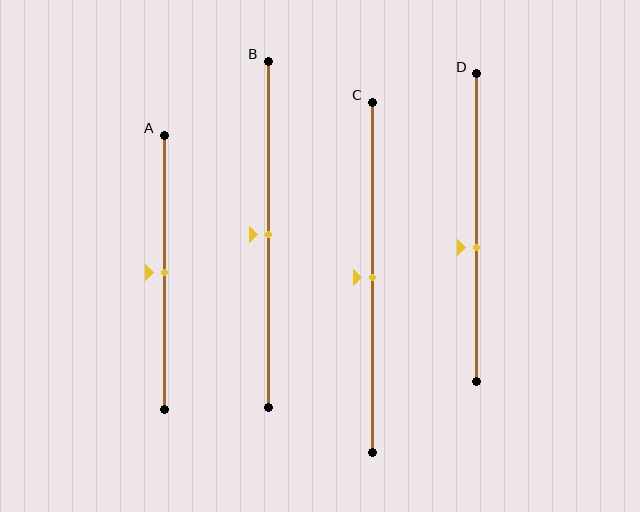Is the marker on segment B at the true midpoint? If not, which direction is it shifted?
Yes, the marker on segment B is at the true midpoint.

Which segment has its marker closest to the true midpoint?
Segment A has its marker closest to the true midpoint.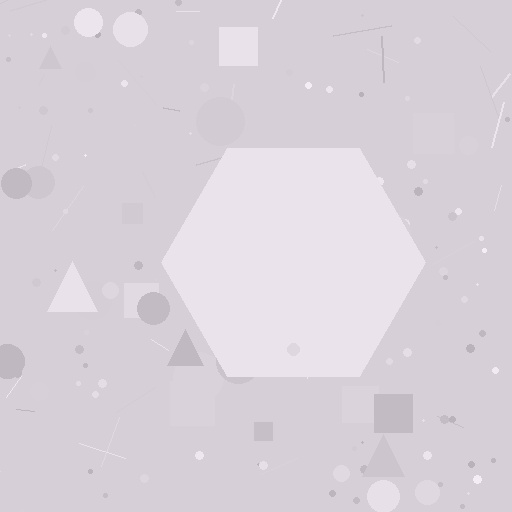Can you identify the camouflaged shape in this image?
The camouflaged shape is a hexagon.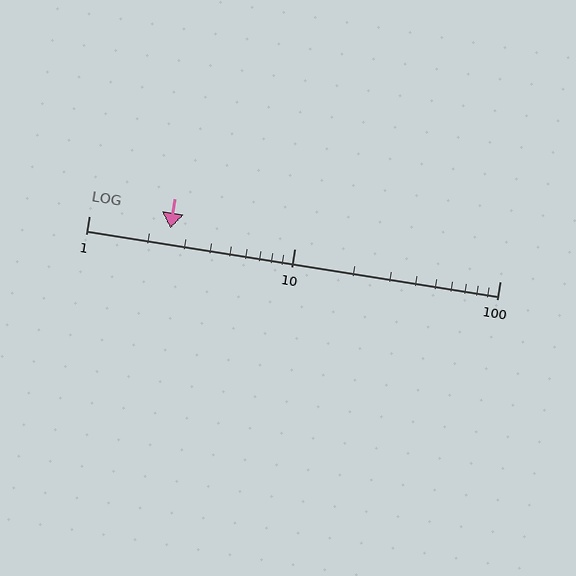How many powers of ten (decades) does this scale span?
The scale spans 2 decades, from 1 to 100.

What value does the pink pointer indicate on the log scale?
The pointer indicates approximately 2.5.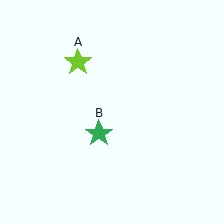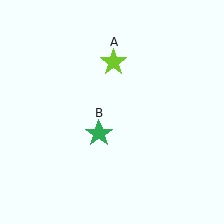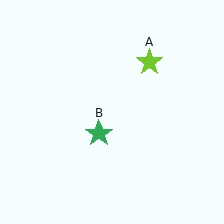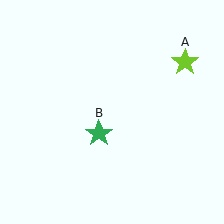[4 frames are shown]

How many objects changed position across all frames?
1 object changed position: lime star (object A).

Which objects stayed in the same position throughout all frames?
Green star (object B) remained stationary.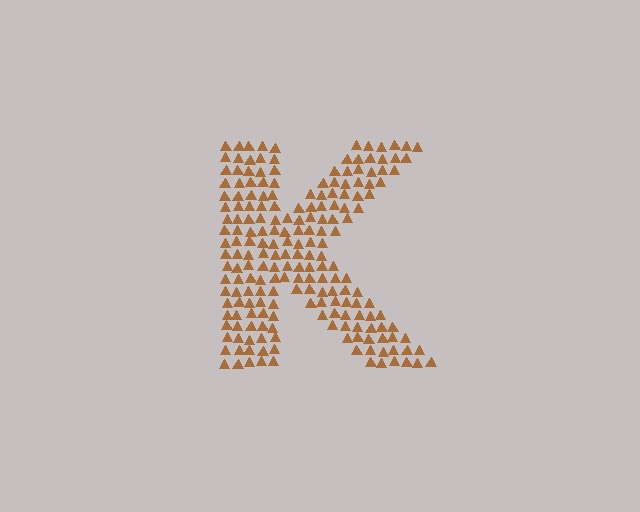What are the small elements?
The small elements are triangles.